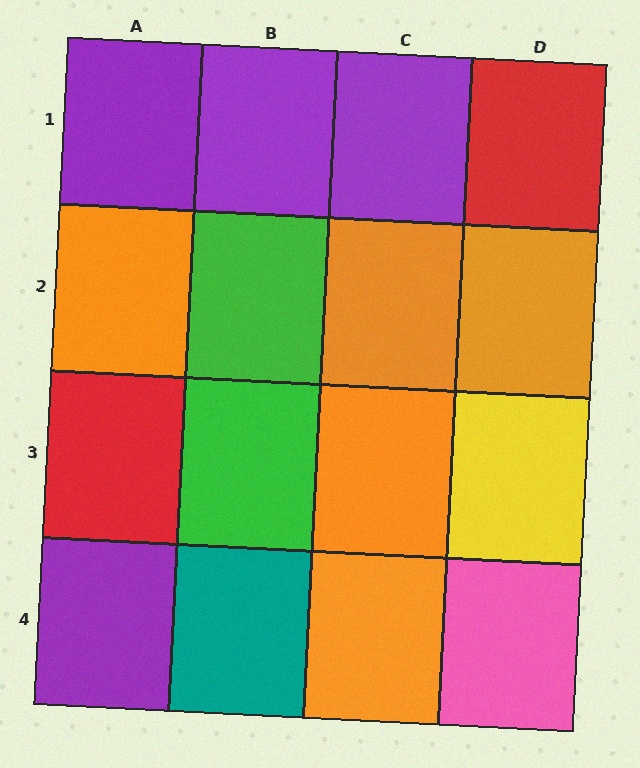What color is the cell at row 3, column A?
Red.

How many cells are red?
2 cells are red.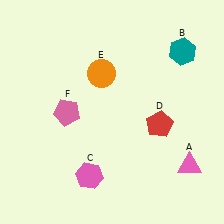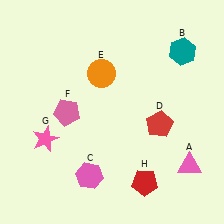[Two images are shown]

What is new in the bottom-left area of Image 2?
A pink star (G) was added in the bottom-left area of Image 2.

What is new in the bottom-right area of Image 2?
A red pentagon (H) was added in the bottom-right area of Image 2.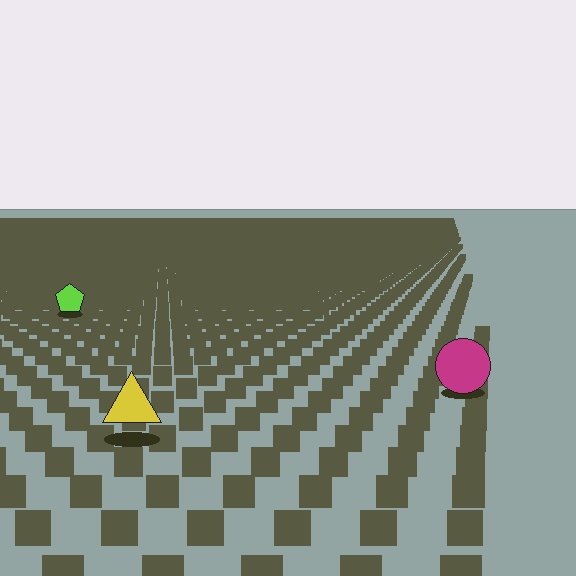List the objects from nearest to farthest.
From nearest to farthest: the yellow triangle, the magenta circle, the lime pentagon.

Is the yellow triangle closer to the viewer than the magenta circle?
Yes. The yellow triangle is closer — you can tell from the texture gradient: the ground texture is coarser near it.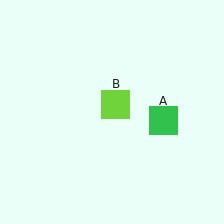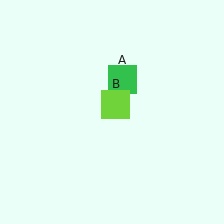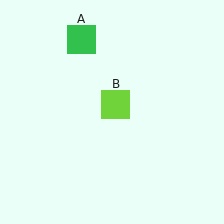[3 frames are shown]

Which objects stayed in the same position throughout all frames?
Lime square (object B) remained stationary.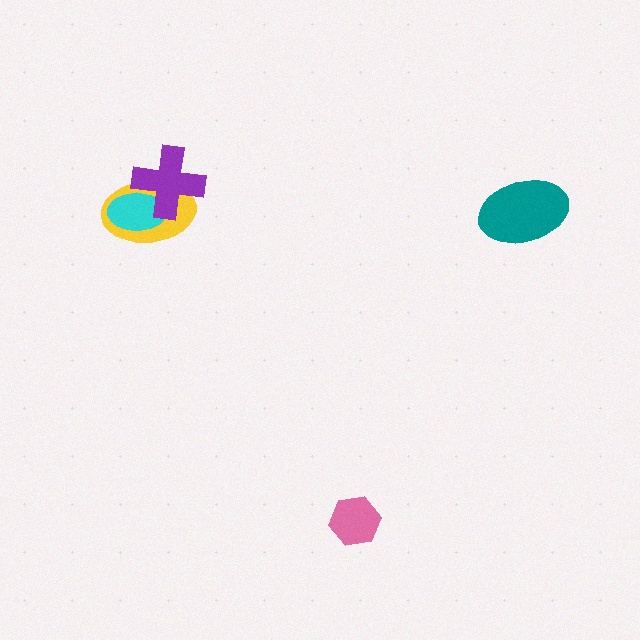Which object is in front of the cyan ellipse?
The purple cross is in front of the cyan ellipse.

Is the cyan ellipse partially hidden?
Yes, it is partially covered by another shape.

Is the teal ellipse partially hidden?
No, no other shape covers it.